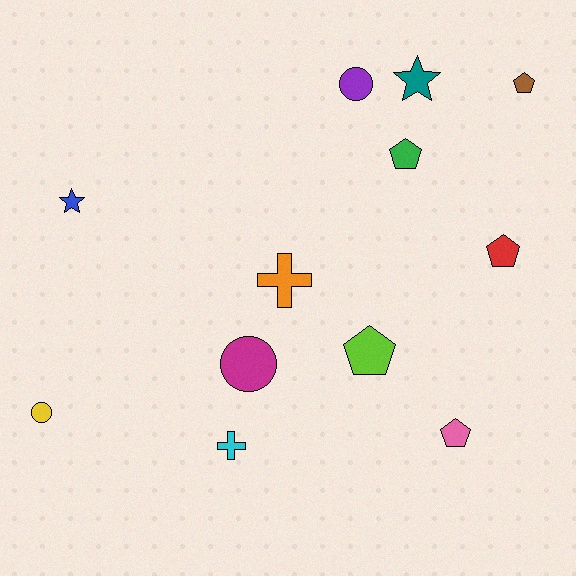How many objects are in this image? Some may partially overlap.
There are 12 objects.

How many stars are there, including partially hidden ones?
There are 2 stars.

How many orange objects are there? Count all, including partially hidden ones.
There is 1 orange object.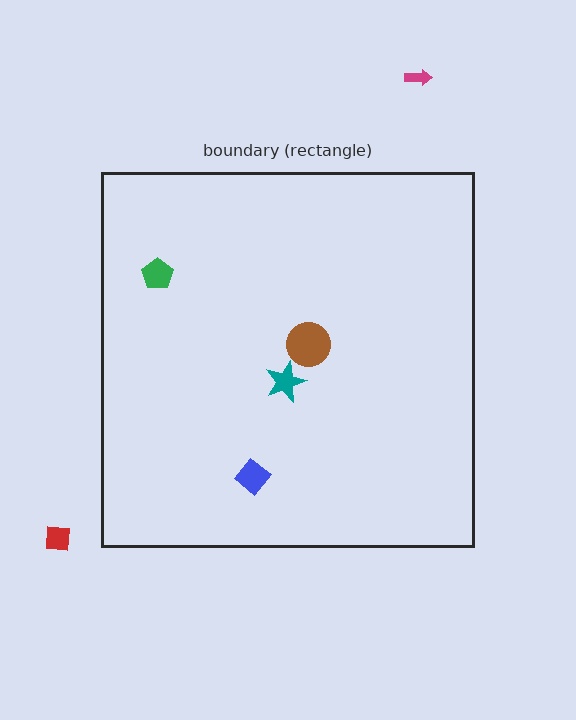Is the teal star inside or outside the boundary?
Inside.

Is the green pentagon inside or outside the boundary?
Inside.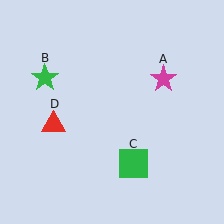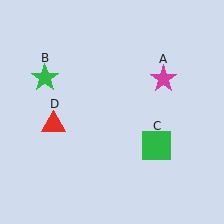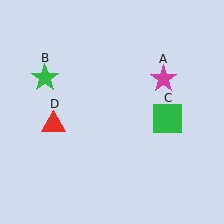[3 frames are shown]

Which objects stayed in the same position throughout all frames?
Magenta star (object A) and green star (object B) and red triangle (object D) remained stationary.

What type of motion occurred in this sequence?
The green square (object C) rotated counterclockwise around the center of the scene.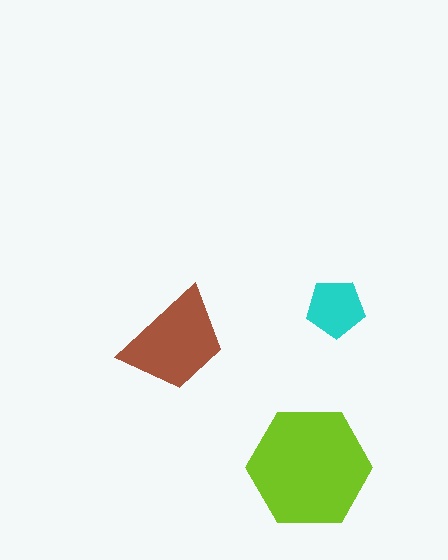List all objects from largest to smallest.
The lime hexagon, the brown trapezoid, the cyan pentagon.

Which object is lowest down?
The lime hexagon is bottommost.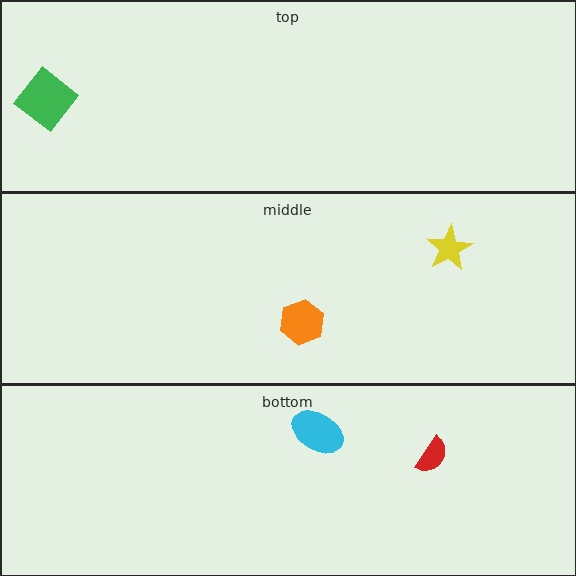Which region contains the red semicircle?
The bottom region.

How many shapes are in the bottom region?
2.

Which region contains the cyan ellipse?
The bottom region.